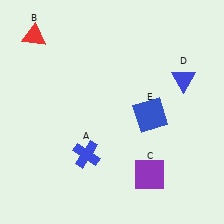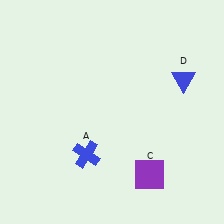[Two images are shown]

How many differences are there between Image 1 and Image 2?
There are 2 differences between the two images.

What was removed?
The blue square (E), the red triangle (B) were removed in Image 2.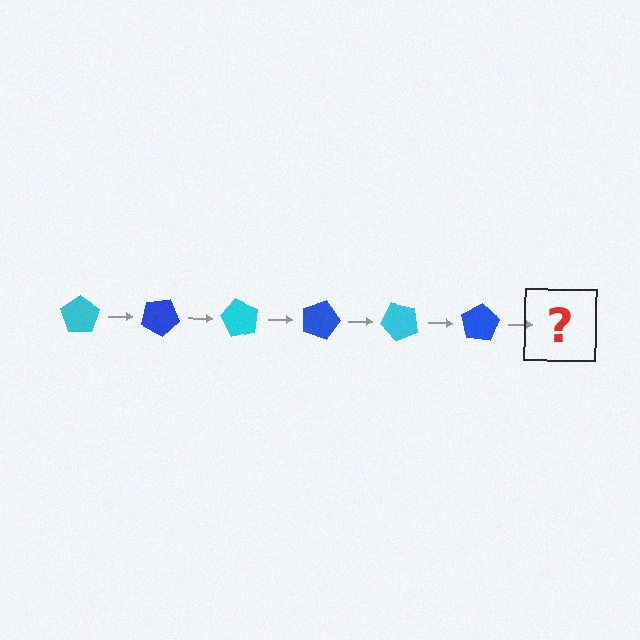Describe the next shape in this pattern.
It should be a cyan pentagon, rotated 180 degrees from the start.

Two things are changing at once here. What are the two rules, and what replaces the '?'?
The two rules are that it rotates 30 degrees each step and the color cycles through cyan and blue. The '?' should be a cyan pentagon, rotated 180 degrees from the start.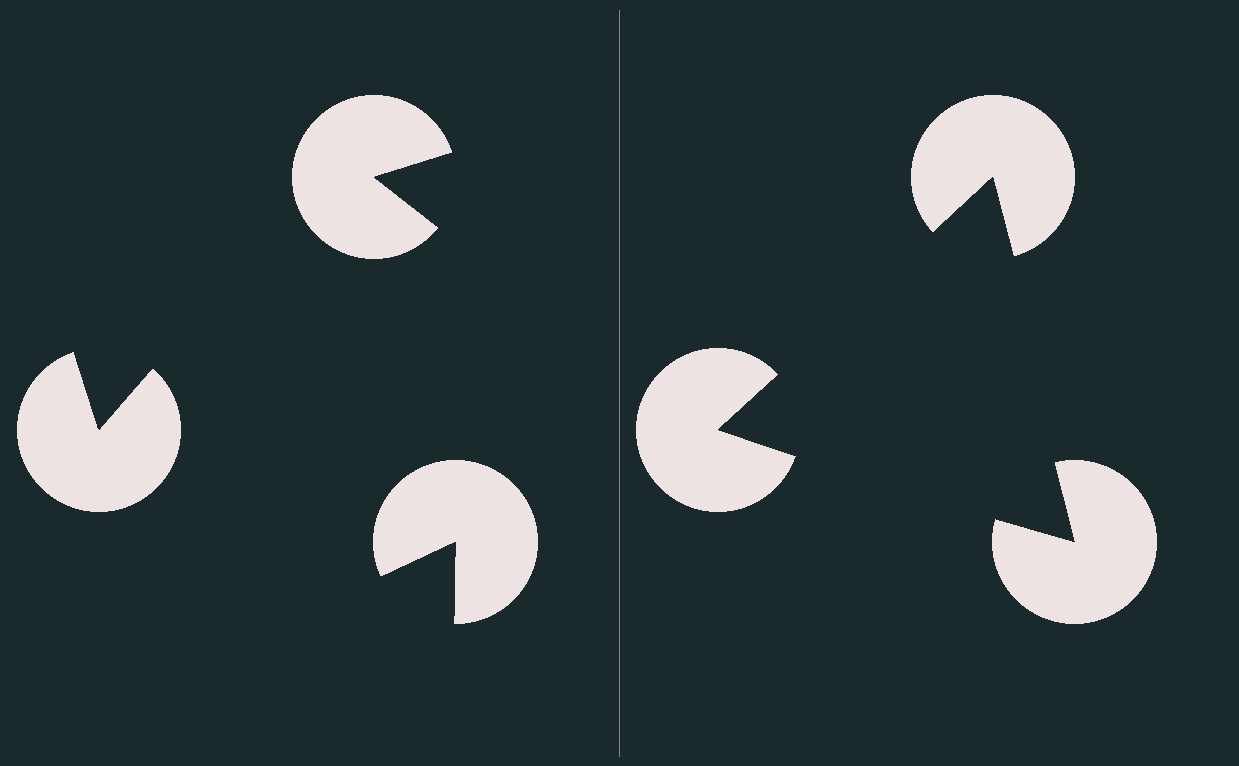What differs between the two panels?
The pac-man discs are positioned identically on both sides; only the wedge orientations differ. On the right they align to a triangle; on the left they are misaligned.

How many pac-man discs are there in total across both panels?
6 — 3 on each side.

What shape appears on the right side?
An illusory triangle.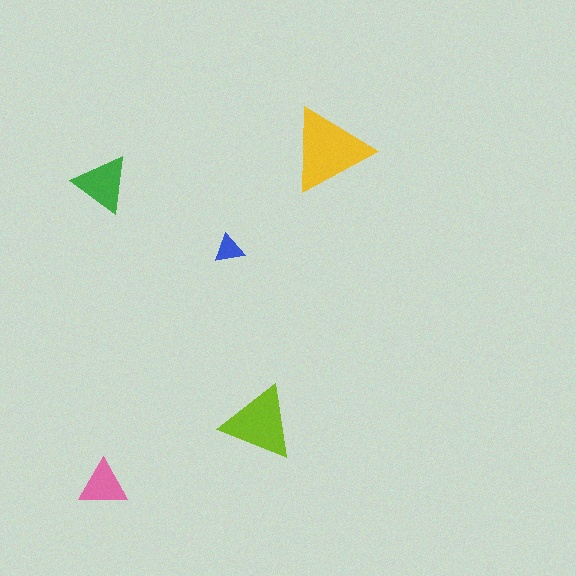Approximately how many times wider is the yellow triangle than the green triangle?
About 1.5 times wider.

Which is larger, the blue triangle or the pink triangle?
The pink one.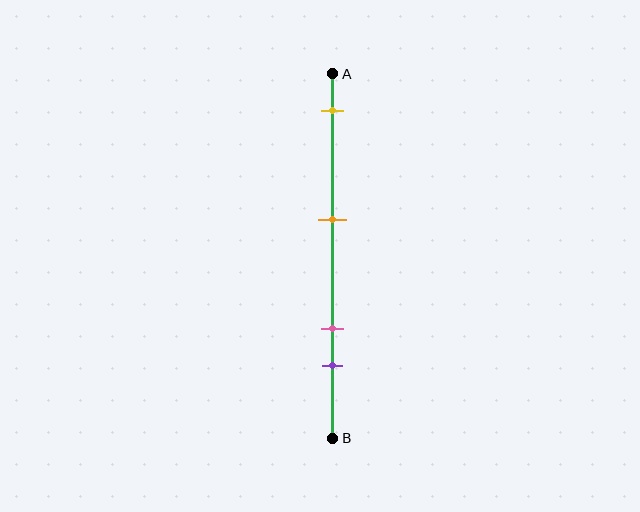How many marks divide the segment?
There are 4 marks dividing the segment.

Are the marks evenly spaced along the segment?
No, the marks are not evenly spaced.